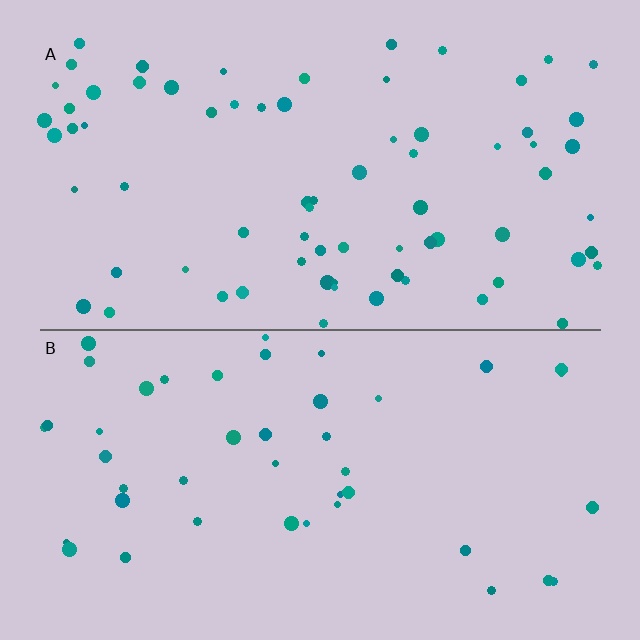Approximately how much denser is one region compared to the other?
Approximately 1.7× — region A over region B.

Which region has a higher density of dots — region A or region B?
A (the top).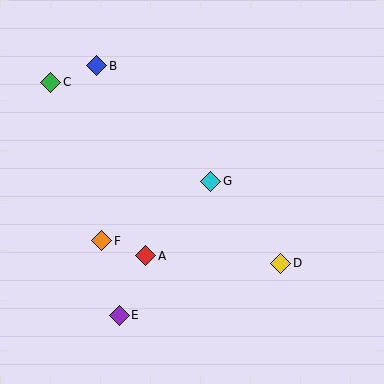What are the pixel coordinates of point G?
Point G is at (211, 181).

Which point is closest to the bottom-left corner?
Point E is closest to the bottom-left corner.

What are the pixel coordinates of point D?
Point D is at (281, 263).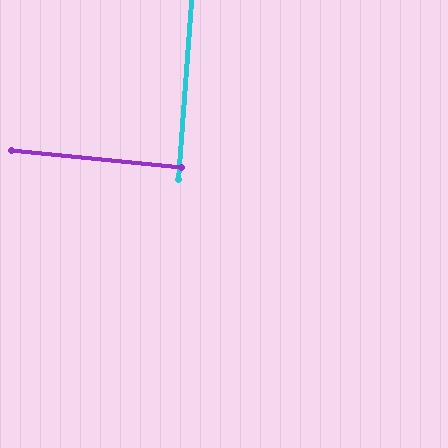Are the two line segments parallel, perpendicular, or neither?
Perpendicular — they meet at approximately 89°.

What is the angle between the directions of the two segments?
Approximately 89 degrees.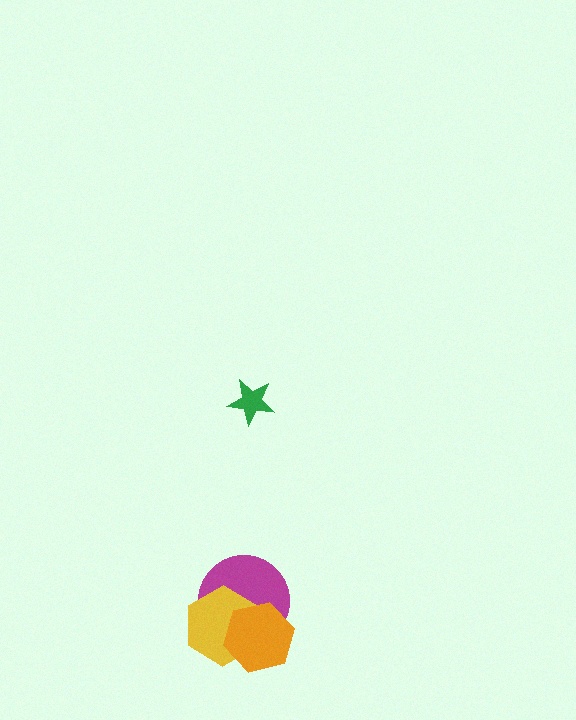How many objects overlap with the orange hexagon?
2 objects overlap with the orange hexagon.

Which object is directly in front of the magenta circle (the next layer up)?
The yellow hexagon is directly in front of the magenta circle.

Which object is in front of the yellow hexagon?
The orange hexagon is in front of the yellow hexagon.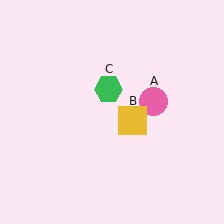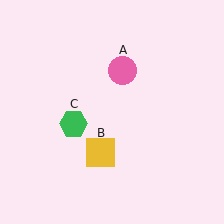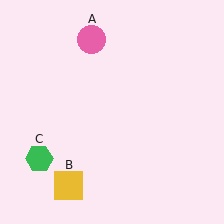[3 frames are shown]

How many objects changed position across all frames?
3 objects changed position: pink circle (object A), yellow square (object B), green hexagon (object C).